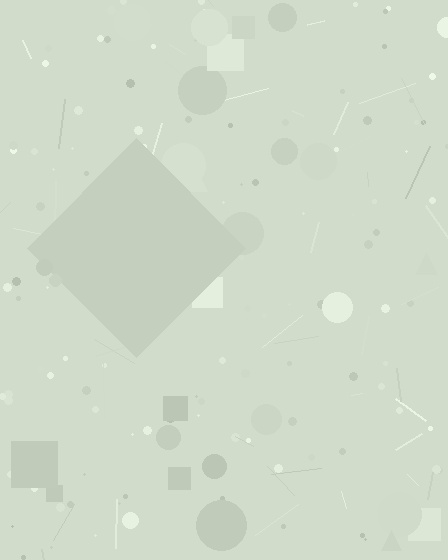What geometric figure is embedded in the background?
A diamond is embedded in the background.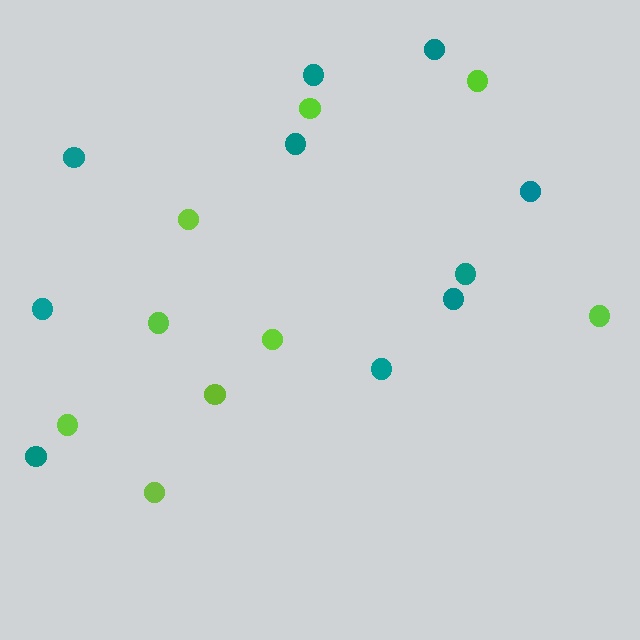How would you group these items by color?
There are 2 groups: one group of teal circles (10) and one group of lime circles (9).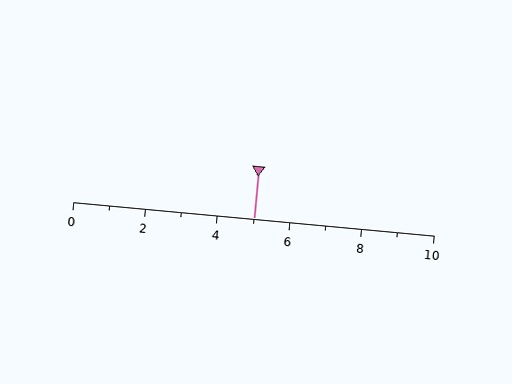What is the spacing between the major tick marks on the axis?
The major ticks are spaced 2 apart.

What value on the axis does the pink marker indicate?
The marker indicates approximately 5.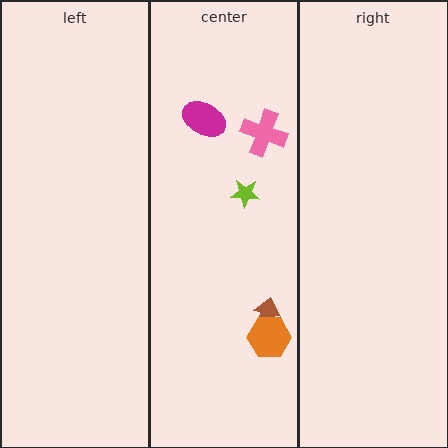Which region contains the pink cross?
The center region.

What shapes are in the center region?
The brown arrow, the orange hexagon, the pink cross, the magenta ellipse, the lime star.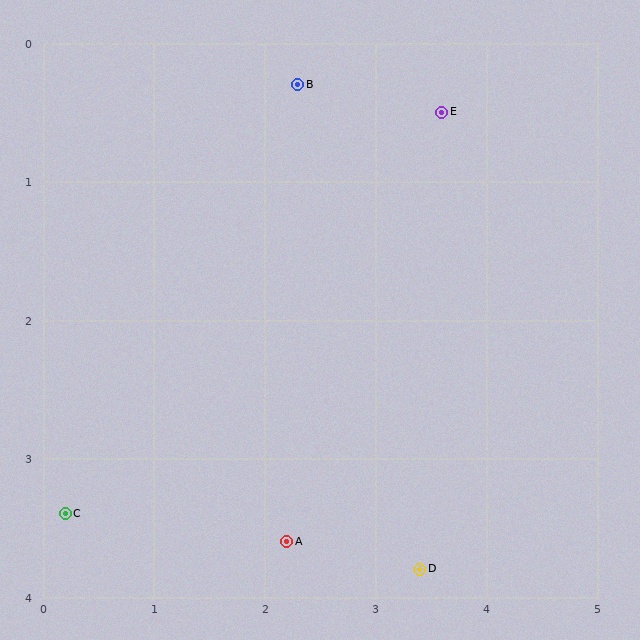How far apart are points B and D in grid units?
Points B and D are about 3.7 grid units apart.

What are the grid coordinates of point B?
Point B is at approximately (2.3, 0.3).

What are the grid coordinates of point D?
Point D is at approximately (3.4, 3.8).